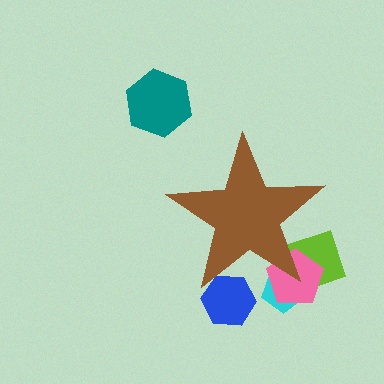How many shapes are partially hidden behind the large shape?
4 shapes are partially hidden.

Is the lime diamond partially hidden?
Yes, the lime diamond is partially hidden behind the brown star.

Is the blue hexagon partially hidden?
Yes, the blue hexagon is partially hidden behind the brown star.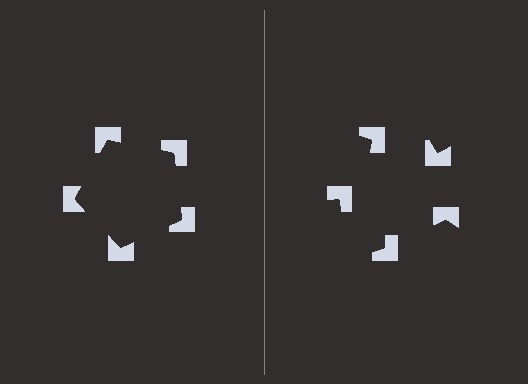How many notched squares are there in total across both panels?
10 — 5 on each side.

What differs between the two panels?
The notched squares are positioned identically on both sides; only the wedge orientations differ. On the left they align to a pentagon; on the right they are misaligned.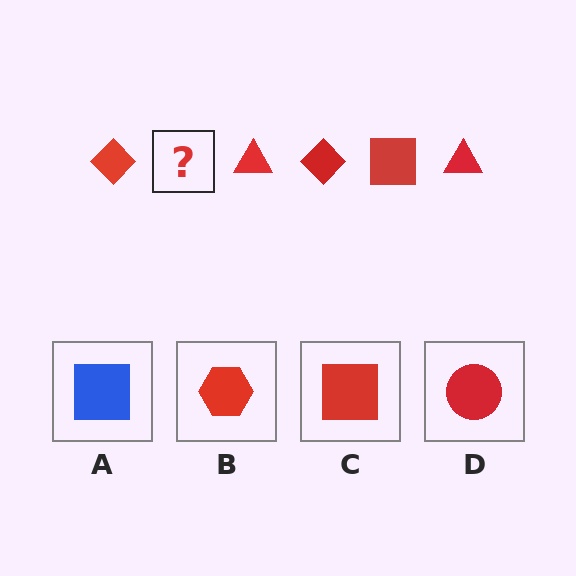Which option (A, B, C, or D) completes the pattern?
C.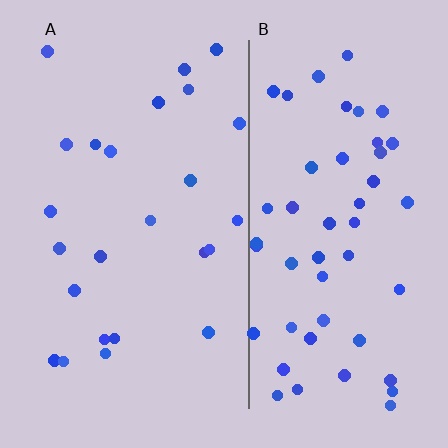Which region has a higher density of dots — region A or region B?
B (the right).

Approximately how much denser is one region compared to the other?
Approximately 2.1× — region B over region A.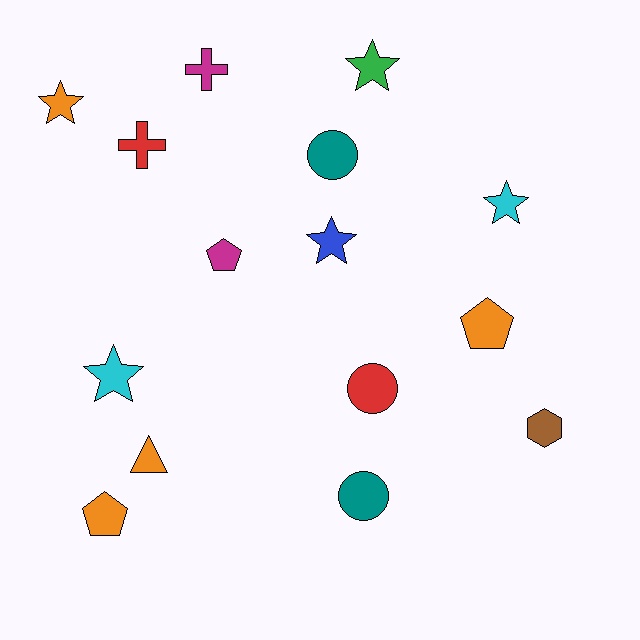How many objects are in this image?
There are 15 objects.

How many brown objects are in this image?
There is 1 brown object.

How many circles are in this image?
There are 3 circles.